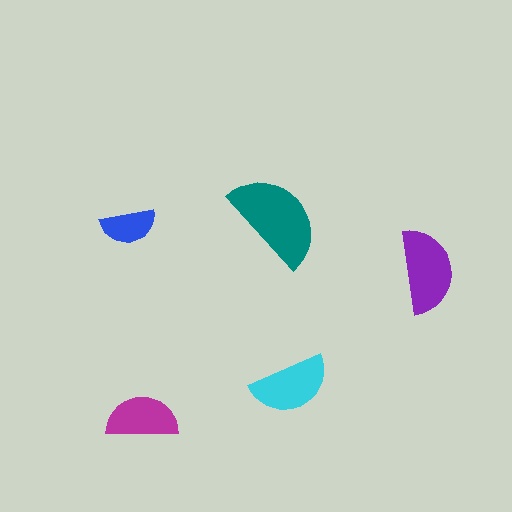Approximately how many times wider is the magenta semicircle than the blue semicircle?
About 1.5 times wider.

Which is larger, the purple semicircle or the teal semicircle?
The teal one.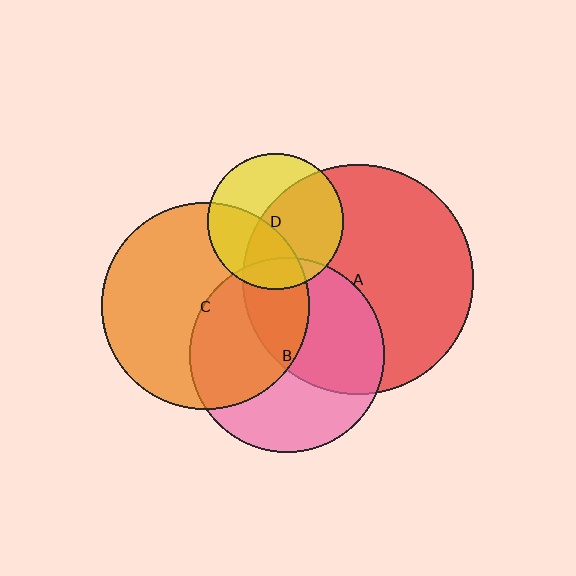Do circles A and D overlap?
Yes.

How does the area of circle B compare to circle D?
Approximately 2.1 times.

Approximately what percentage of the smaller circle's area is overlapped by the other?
Approximately 55%.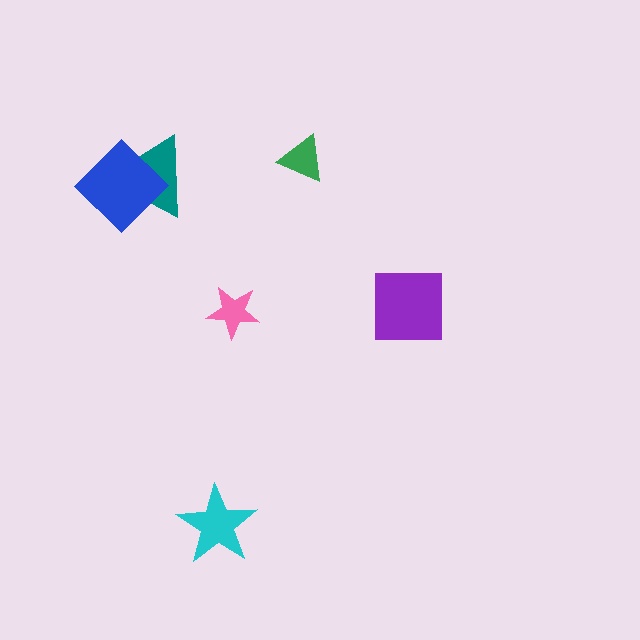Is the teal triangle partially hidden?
Yes, it is partially covered by another shape.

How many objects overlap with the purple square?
0 objects overlap with the purple square.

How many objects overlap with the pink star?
0 objects overlap with the pink star.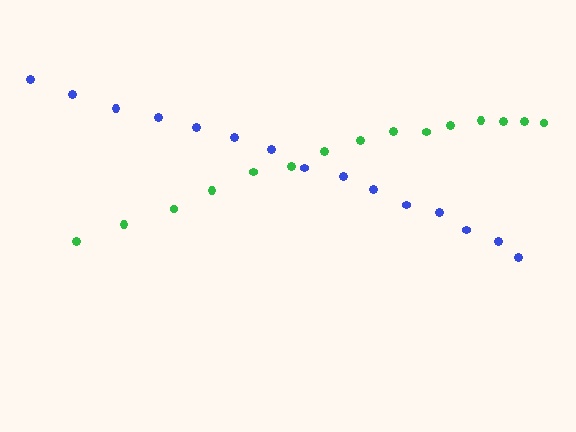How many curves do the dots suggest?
There are 2 distinct paths.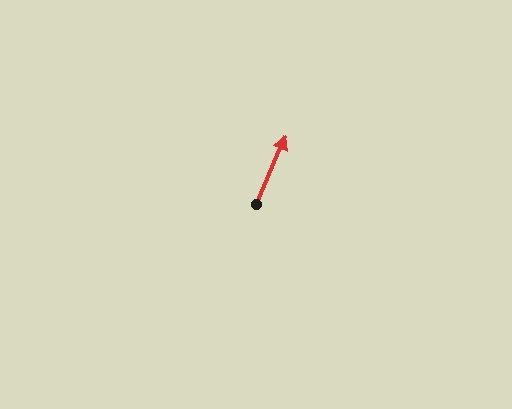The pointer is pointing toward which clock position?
Roughly 1 o'clock.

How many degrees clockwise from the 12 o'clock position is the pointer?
Approximately 23 degrees.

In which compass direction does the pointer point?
Northeast.